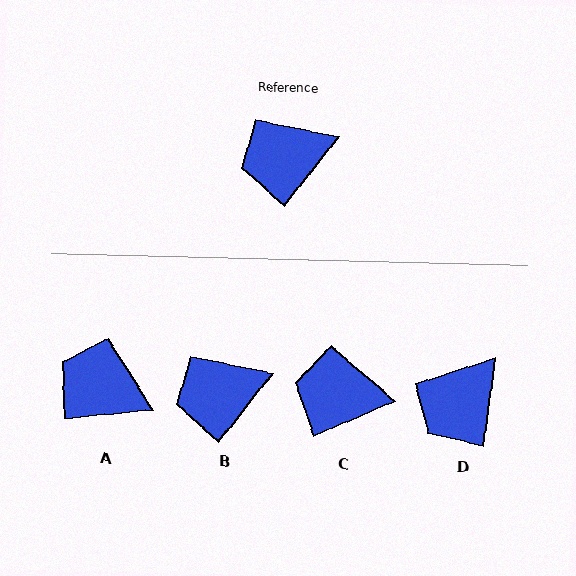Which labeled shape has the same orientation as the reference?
B.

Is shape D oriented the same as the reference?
No, it is off by about 30 degrees.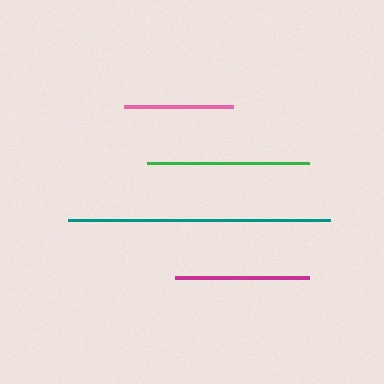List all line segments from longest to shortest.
From longest to shortest: teal, green, magenta, pink.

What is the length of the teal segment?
The teal segment is approximately 262 pixels long.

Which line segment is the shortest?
The pink line is the shortest at approximately 109 pixels.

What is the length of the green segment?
The green segment is approximately 162 pixels long.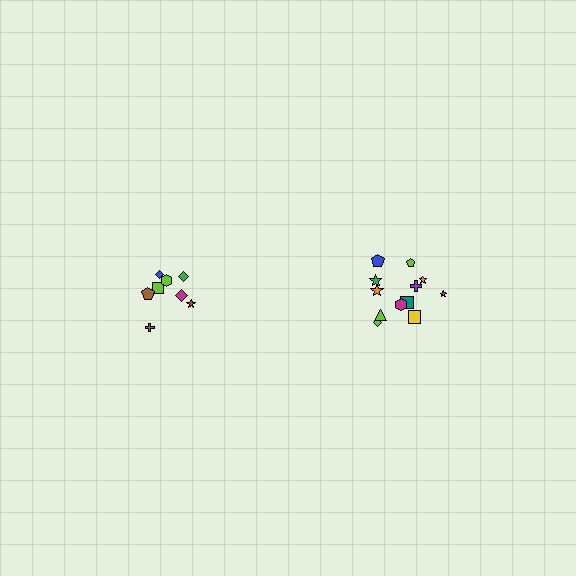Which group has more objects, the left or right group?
The right group.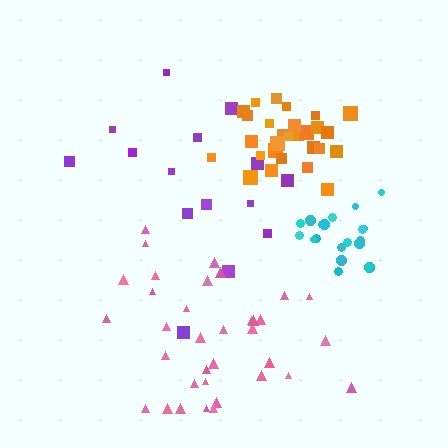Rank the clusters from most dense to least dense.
orange, cyan, pink, purple.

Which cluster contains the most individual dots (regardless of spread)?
Pink (35).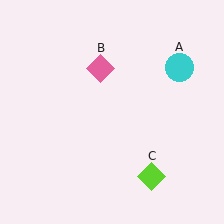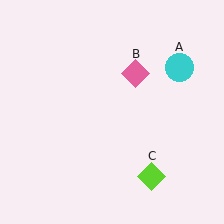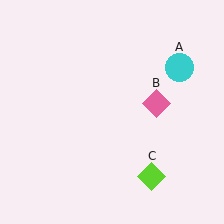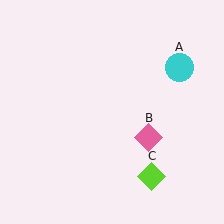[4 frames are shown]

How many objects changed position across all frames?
1 object changed position: pink diamond (object B).